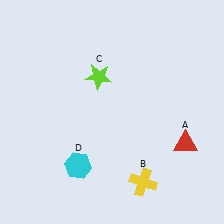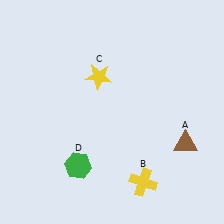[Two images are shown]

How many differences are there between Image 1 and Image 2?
There are 3 differences between the two images.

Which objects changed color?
A changed from red to brown. C changed from lime to yellow. D changed from cyan to green.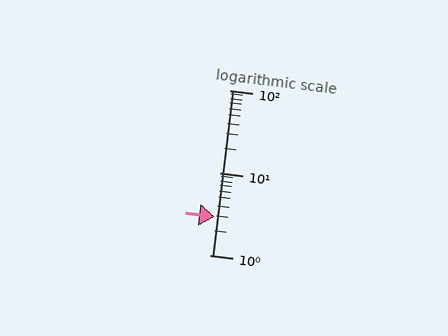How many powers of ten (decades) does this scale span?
The scale spans 2 decades, from 1 to 100.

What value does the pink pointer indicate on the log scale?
The pointer indicates approximately 2.9.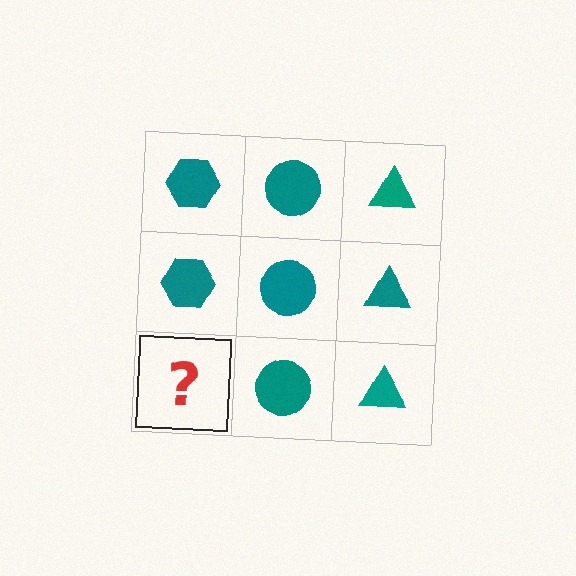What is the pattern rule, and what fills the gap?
The rule is that each column has a consistent shape. The gap should be filled with a teal hexagon.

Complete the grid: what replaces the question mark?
The question mark should be replaced with a teal hexagon.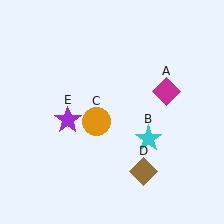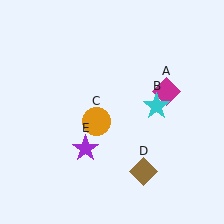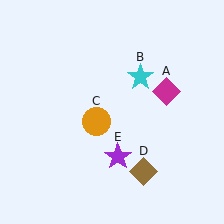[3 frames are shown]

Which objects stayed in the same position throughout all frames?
Magenta diamond (object A) and orange circle (object C) and brown diamond (object D) remained stationary.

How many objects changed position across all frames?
2 objects changed position: cyan star (object B), purple star (object E).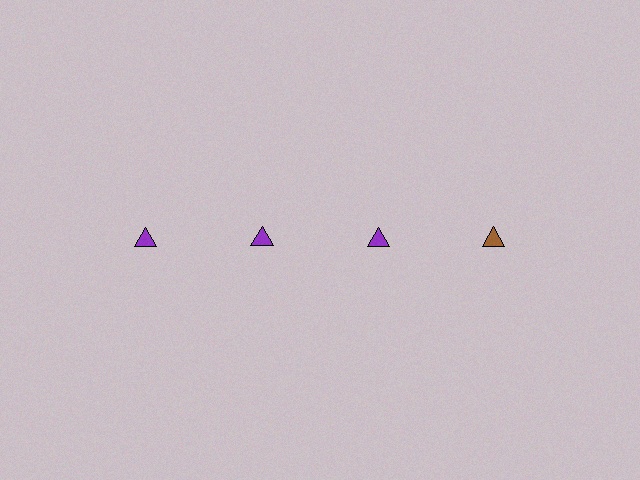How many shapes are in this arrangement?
There are 4 shapes arranged in a grid pattern.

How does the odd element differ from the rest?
It has a different color: brown instead of purple.